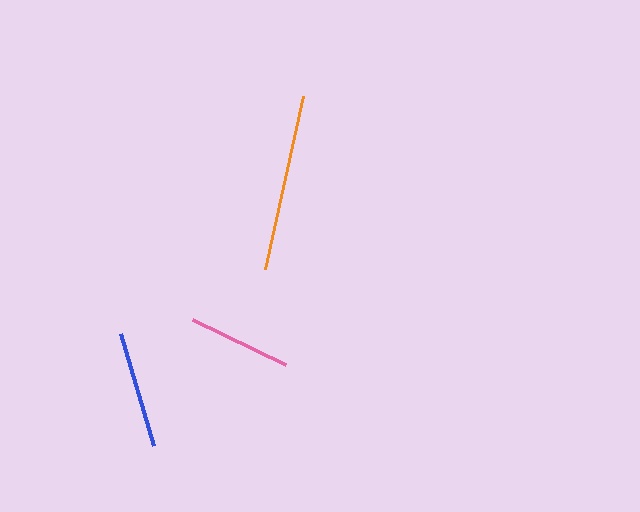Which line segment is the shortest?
The pink line is the shortest at approximately 104 pixels.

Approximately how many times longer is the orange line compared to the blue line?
The orange line is approximately 1.5 times the length of the blue line.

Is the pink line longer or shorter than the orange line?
The orange line is longer than the pink line.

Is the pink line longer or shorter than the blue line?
The blue line is longer than the pink line.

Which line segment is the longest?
The orange line is the longest at approximately 177 pixels.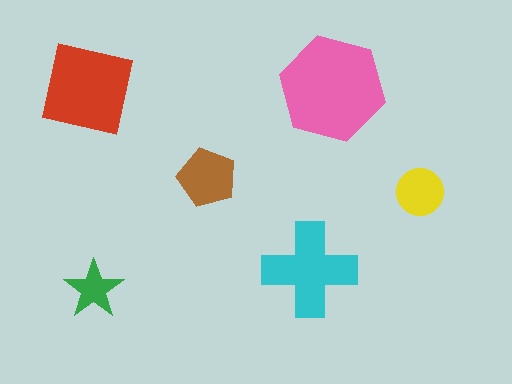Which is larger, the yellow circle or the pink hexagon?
The pink hexagon.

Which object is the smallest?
The green star.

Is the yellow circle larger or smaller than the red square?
Smaller.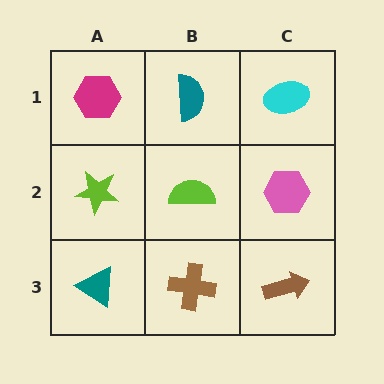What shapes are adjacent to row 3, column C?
A pink hexagon (row 2, column C), a brown cross (row 3, column B).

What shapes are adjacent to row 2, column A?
A magenta hexagon (row 1, column A), a teal triangle (row 3, column A), a lime semicircle (row 2, column B).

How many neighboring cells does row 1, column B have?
3.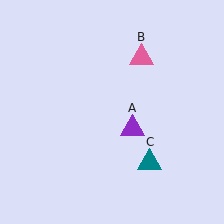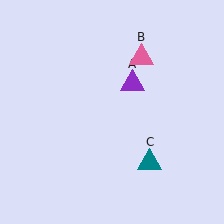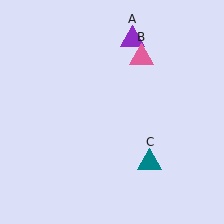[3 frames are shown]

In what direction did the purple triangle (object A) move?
The purple triangle (object A) moved up.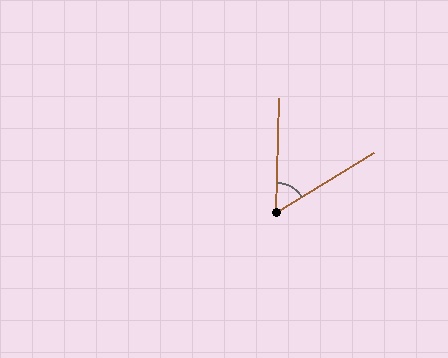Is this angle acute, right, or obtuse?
It is acute.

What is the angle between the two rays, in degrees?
Approximately 57 degrees.